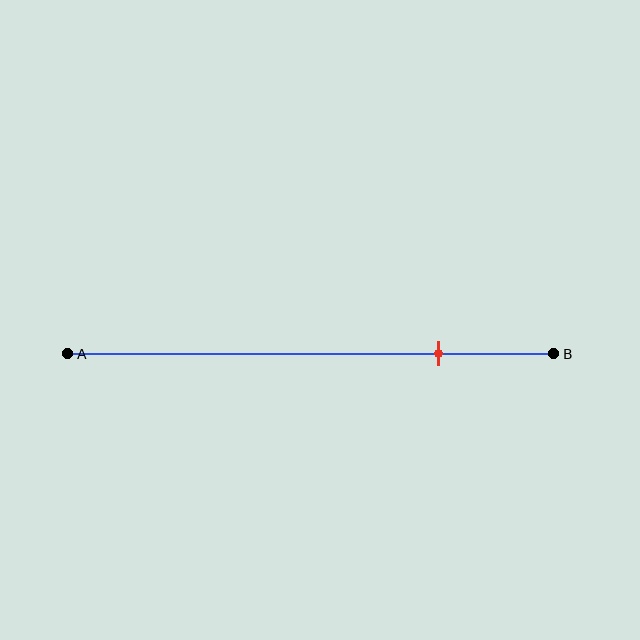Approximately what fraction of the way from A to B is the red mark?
The red mark is approximately 75% of the way from A to B.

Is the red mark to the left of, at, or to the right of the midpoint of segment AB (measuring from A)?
The red mark is to the right of the midpoint of segment AB.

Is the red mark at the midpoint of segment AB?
No, the mark is at about 75% from A, not at the 50% midpoint.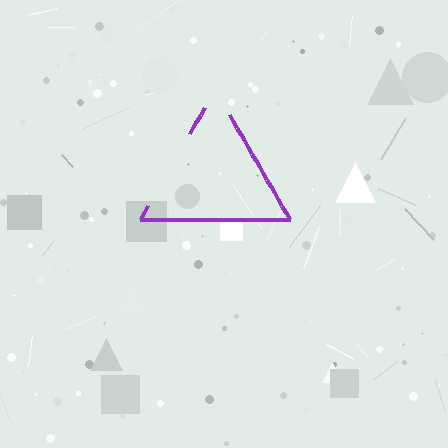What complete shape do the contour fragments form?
The contour fragments form a triangle.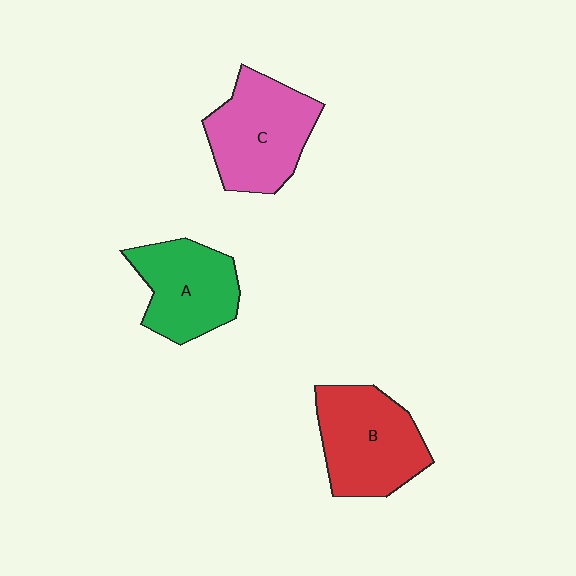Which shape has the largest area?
Shape C (pink).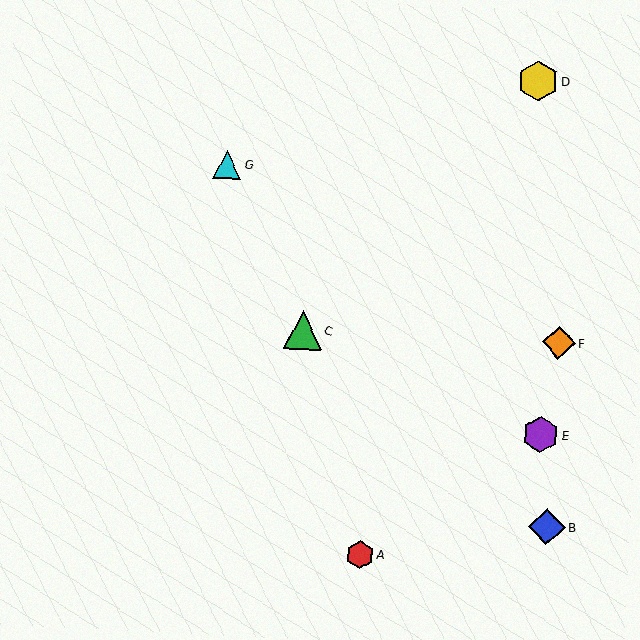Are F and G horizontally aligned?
No, F is at y≈343 and G is at y≈165.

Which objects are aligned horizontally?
Objects C, F are aligned horizontally.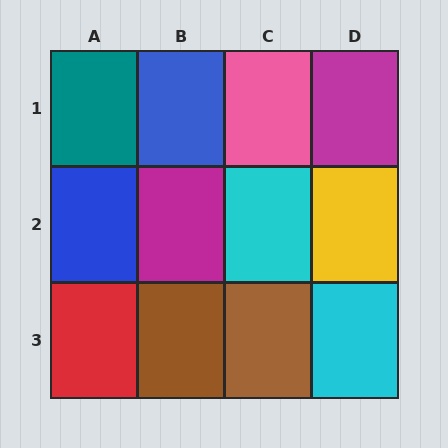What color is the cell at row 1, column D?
Magenta.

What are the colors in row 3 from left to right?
Red, brown, brown, cyan.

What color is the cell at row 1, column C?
Pink.